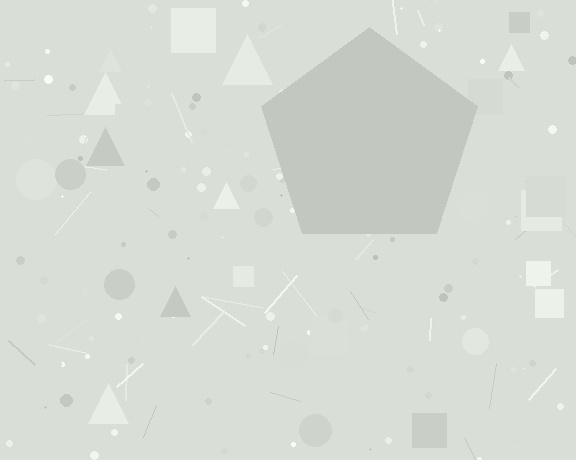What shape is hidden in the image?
A pentagon is hidden in the image.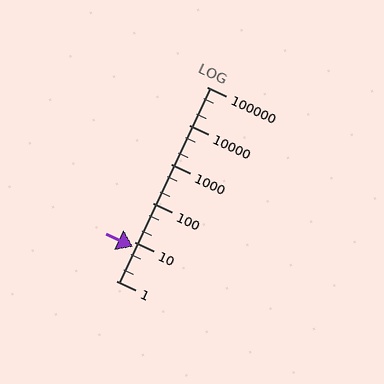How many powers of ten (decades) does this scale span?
The scale spans 5 decades, from 1 to 100000.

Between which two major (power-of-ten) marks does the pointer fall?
The pointer is between 1 and 10.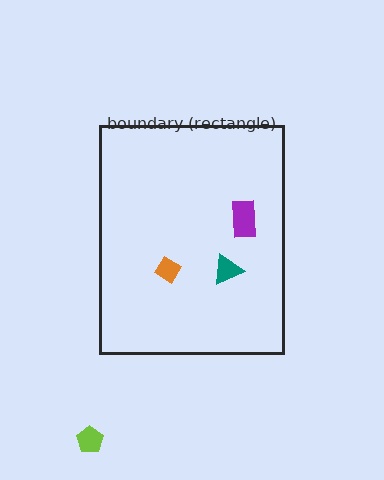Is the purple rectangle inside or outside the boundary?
Inside.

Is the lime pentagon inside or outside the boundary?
Outside.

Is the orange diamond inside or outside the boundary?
Inside.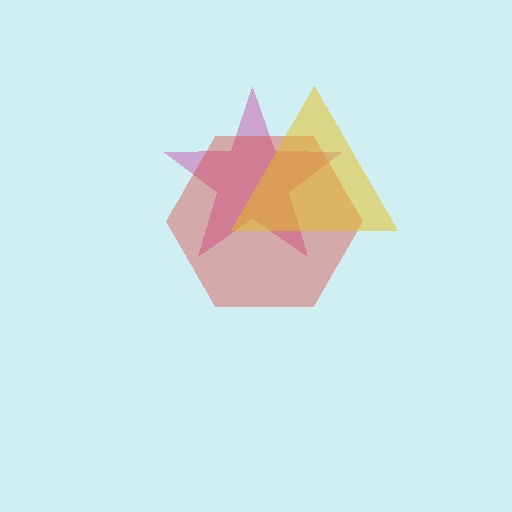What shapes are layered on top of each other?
The layered shapes are: a magenta star, a red hexagon, a yellow triangle.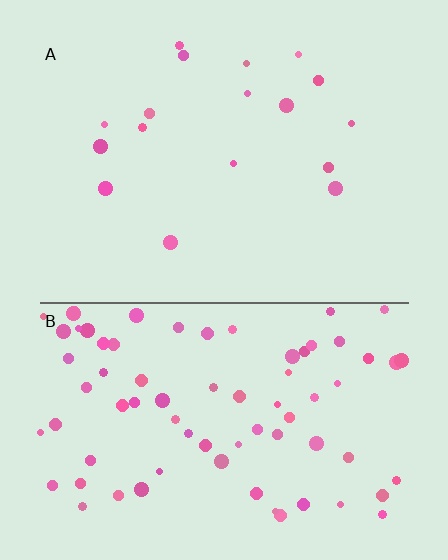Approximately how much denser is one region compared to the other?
Approximately 4.3× — region B over region A.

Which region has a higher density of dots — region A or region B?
B (the bottom).